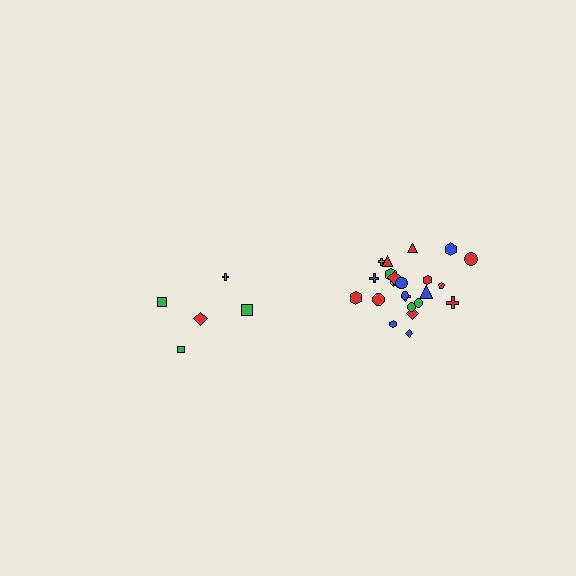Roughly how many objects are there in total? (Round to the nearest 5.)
Roughly 30 objects in total.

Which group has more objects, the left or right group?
The right group.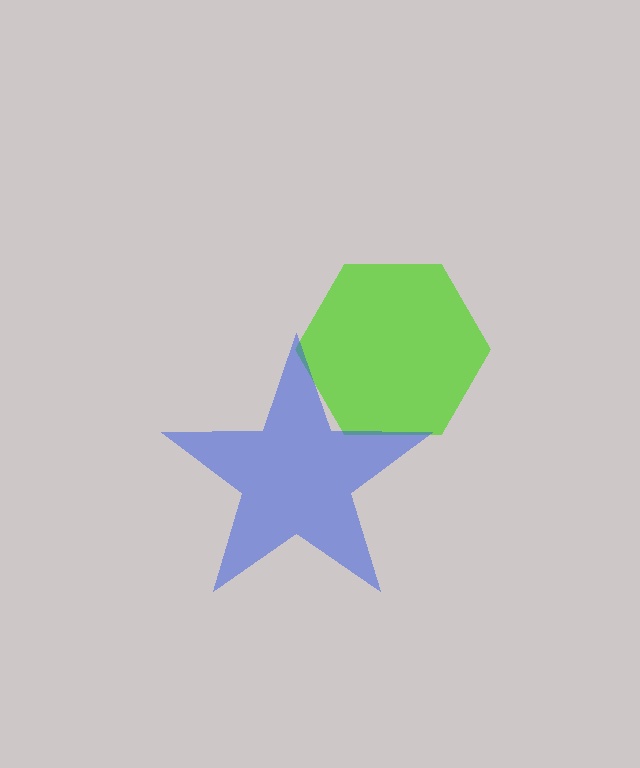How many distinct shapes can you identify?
There are 2 distinct shapes: a lime hexagon, a blue star.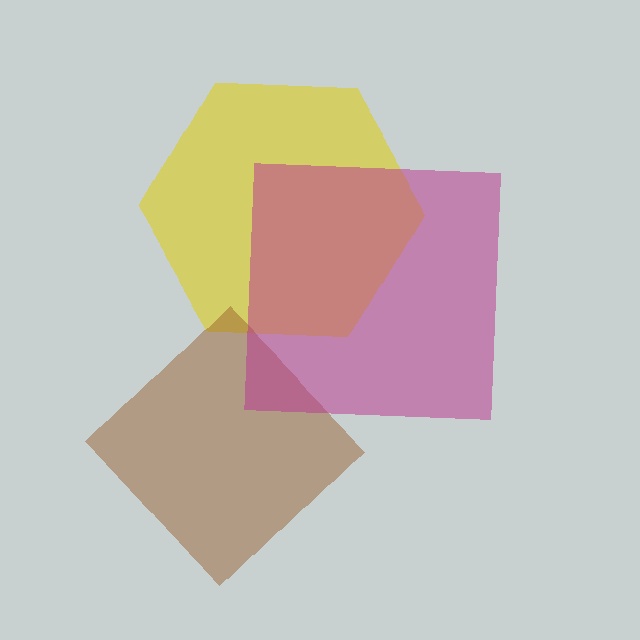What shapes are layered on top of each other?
The layered shapes are: a yellow hexagon, a brown diamond, a magenta square.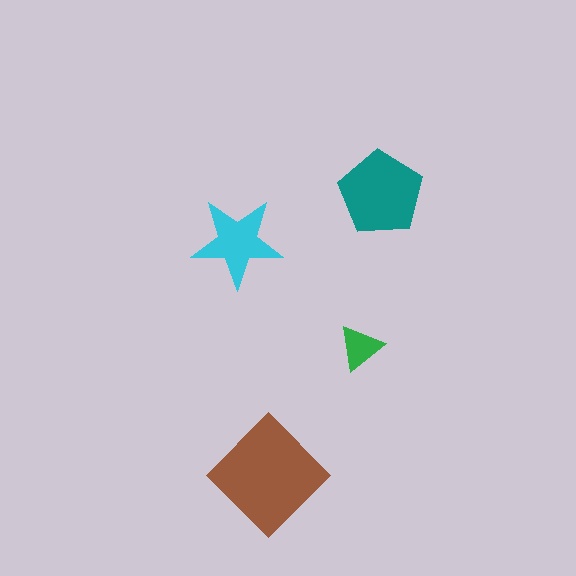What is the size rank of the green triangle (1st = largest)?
4th.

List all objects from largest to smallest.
The brown diamond, the teal pentagon, the cyan star, the green triangle.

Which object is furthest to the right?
The teal pentagon is rightmost.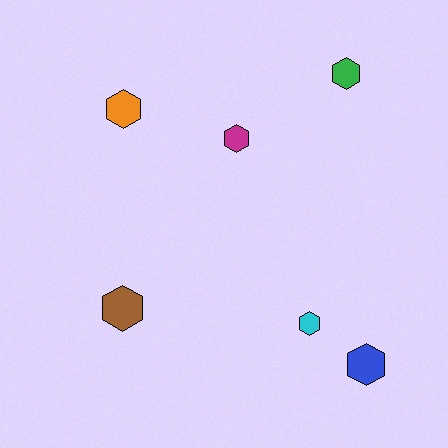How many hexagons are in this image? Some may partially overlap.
There are 6 hexagons.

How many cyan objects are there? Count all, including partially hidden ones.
There is 1 cyan object.